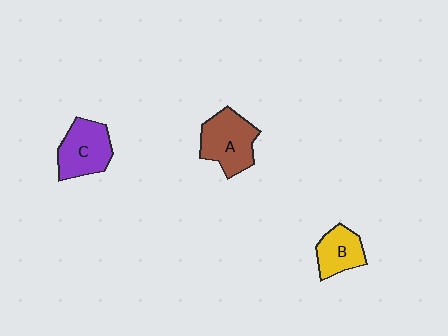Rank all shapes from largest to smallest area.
From largest to smallest: A (brown), C (purple), B (yellow).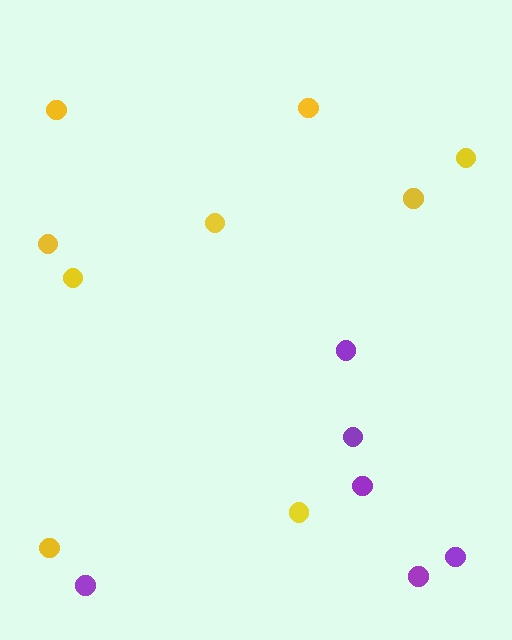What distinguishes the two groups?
There are 2 groups: one group of yellow circles (9) and one group of purple circles (6).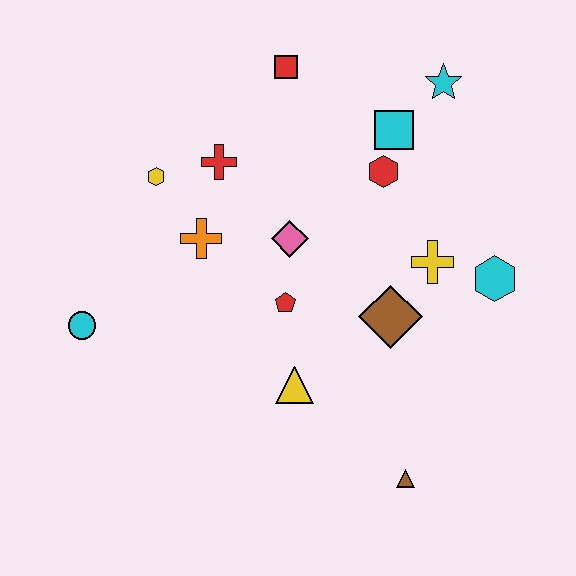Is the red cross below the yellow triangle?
No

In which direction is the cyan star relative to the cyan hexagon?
The cyan star is above the cyan hexagon.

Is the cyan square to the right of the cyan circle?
Yes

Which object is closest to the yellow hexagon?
The red cross is closest to the yellow hexagon.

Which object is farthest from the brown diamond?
The cyan circle is farthest from the brown diamond.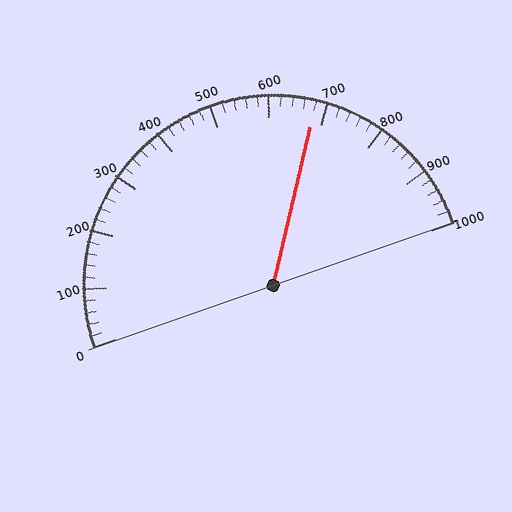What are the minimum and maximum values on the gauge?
The gauge ranges from 0 to 1000.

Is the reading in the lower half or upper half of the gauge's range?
The reading is in the upper half of the range (0 to 1000).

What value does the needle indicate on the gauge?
The needle indicates approximately 680.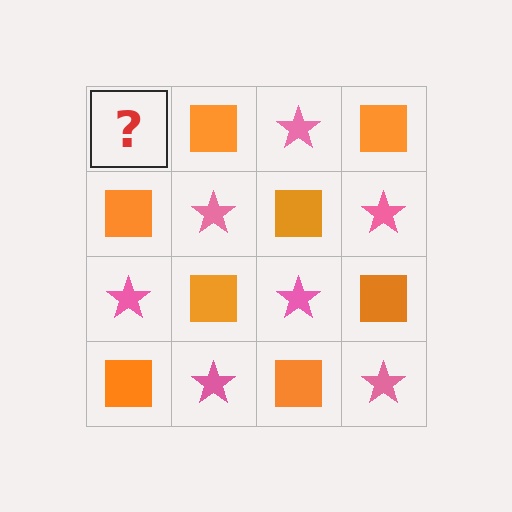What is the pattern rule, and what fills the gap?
The rule is that it alternates pink star and orange square in a checkerboard pattern. The gap should be filled with a pink star.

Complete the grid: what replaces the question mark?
The question mark should be replaced with a pink star.